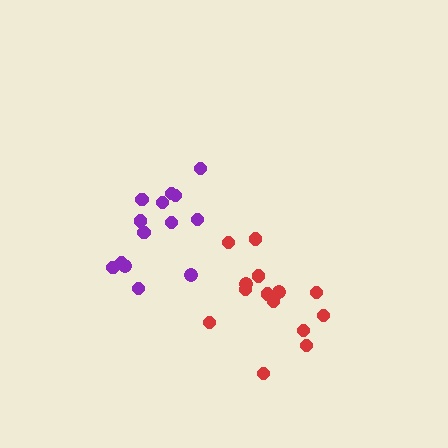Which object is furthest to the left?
The purple cluster is leftmost.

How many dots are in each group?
Group 1: 14 dots, Group 2: 14 dots (28 total).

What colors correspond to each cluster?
The clusters are colored: red, purple.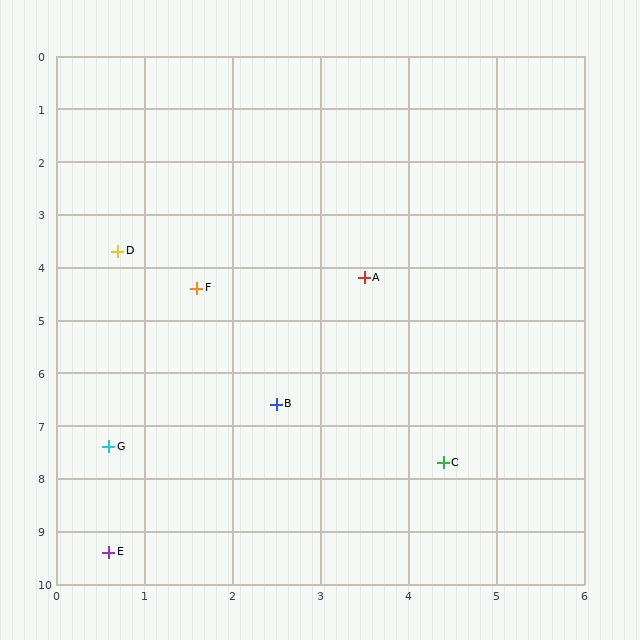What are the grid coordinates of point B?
Point B is at approximately (2.5, 6.6).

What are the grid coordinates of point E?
Point E is at approximately (0.6, 9.4).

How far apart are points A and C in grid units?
Points A and C are about 3.6 grid units apart.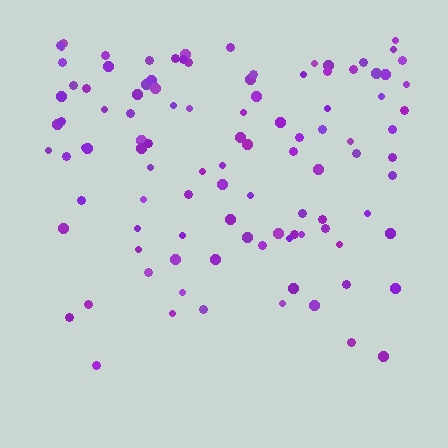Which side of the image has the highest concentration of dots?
The top.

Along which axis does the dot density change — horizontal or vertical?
Vertical.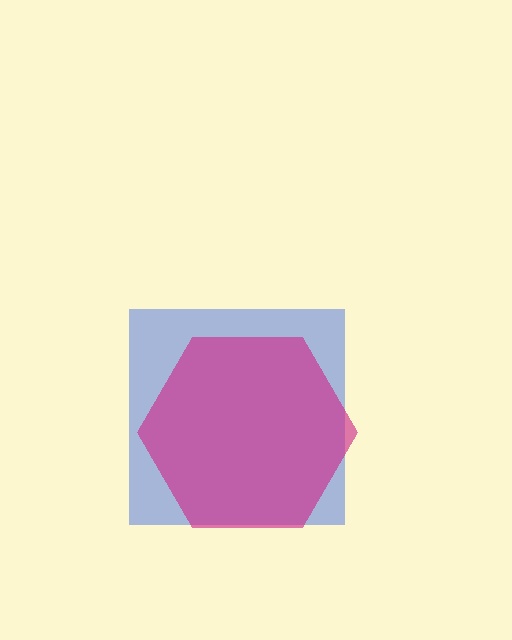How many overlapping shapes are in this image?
There are 2 overlapping shapes in the image.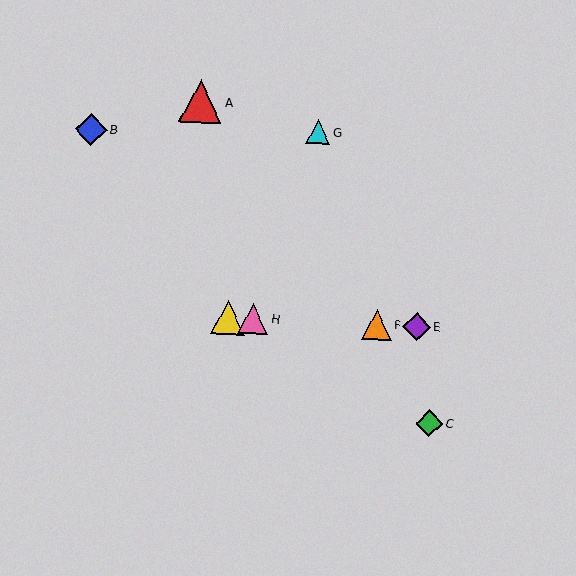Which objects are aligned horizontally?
Objects D, E, F, H are aligned horizontally.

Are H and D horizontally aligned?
Yes, both are at y≈319.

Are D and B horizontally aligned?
No, D is at y≈318 and B is at y≈130.